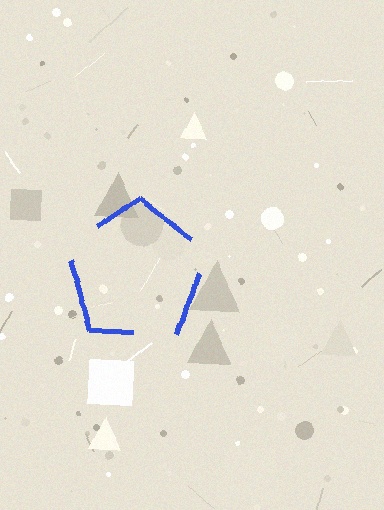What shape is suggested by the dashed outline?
The dashed outline suggests a pentagon.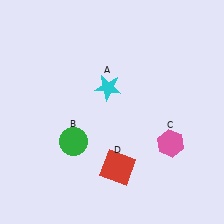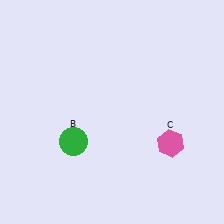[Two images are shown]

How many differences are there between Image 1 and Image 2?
There are 2 differences between the two images.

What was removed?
The red square (D), the cyan star (A) were removed in Image 2.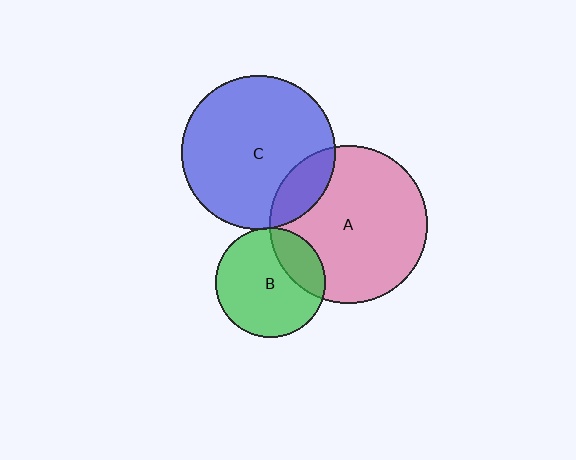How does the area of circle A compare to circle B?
Approximately 2.1 times.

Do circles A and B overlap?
Yes.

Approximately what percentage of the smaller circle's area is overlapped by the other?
Approximately 25%.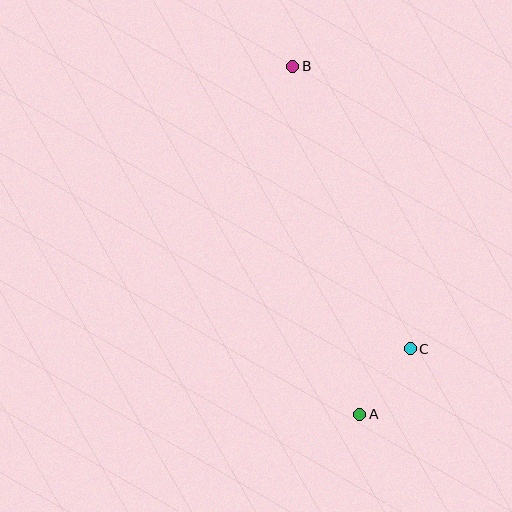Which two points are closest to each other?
Points A and C are closest to each other.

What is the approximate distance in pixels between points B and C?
The distance between B and C is approximately 306 pixels.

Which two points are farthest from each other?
Points A and B are farthest from each other.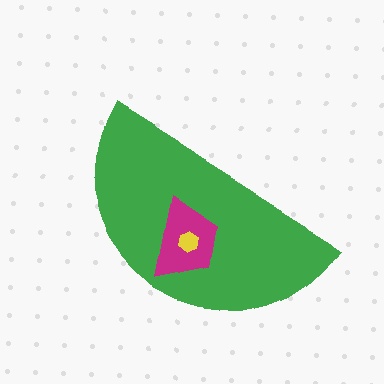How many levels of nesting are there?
3.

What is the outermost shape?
The green semicircle.